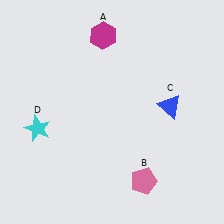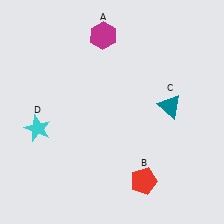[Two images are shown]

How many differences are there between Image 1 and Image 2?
There are 2 differences between the two images.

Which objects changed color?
B changed from pink to red. C changed from blue to teal.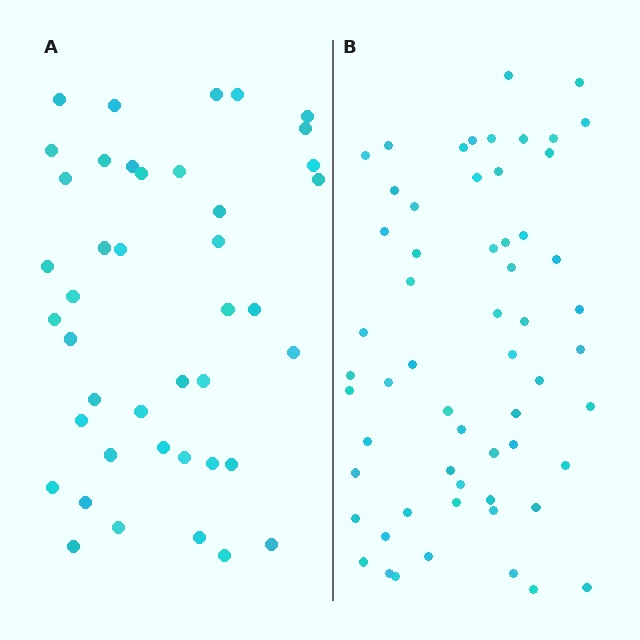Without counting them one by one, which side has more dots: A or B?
Region B (the right region) has more dots.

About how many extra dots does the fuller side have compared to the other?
Region B has approximately 15 more dots than region A.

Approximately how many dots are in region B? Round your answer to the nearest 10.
About 60 dots. (The exact count is 59, which rounds to 60.)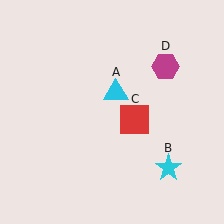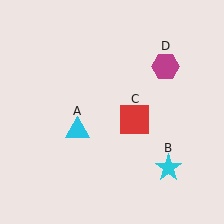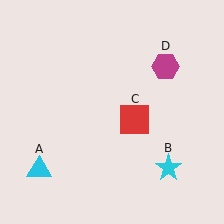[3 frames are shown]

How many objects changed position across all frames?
1 object changed position: cyan triangle (object A).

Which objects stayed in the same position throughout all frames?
Cyan star (object B) and red square (object C) and magenta hexagon (object D) remained stationary.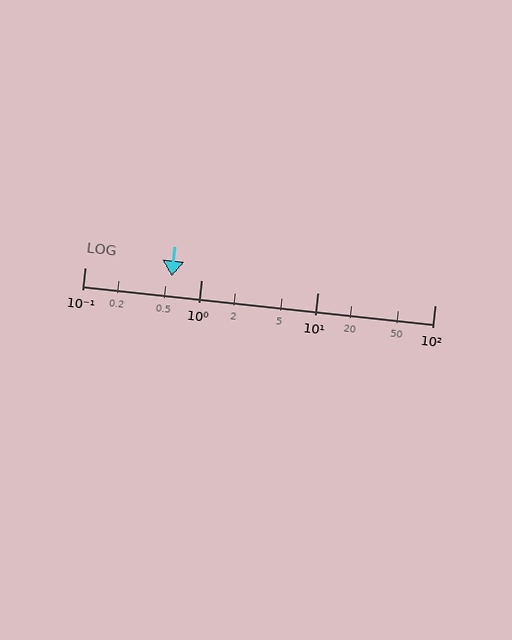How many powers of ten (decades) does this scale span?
The scale spans 3 decades, from 0.1 to 100.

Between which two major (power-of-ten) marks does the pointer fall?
The pointer is between 0.1 and 1.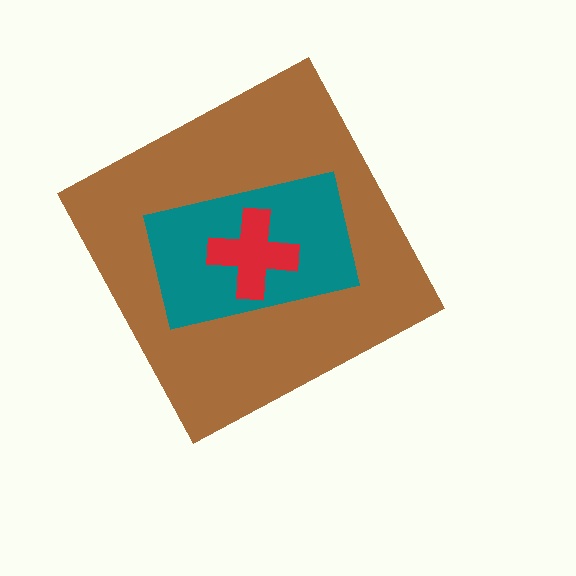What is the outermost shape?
The brown diamond.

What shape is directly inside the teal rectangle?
The red cross.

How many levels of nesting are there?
3.